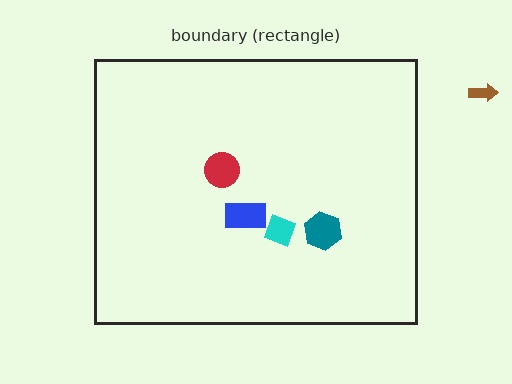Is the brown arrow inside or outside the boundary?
Outside.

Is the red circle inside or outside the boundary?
Inside.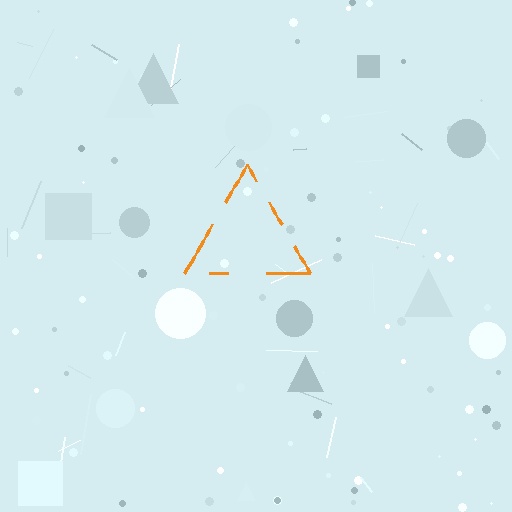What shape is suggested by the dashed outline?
The dashed outline suggests a triangle.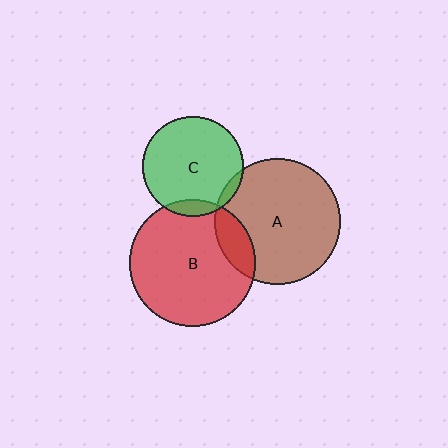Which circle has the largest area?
Circle B (red).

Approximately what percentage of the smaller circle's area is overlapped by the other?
Approximately 5%.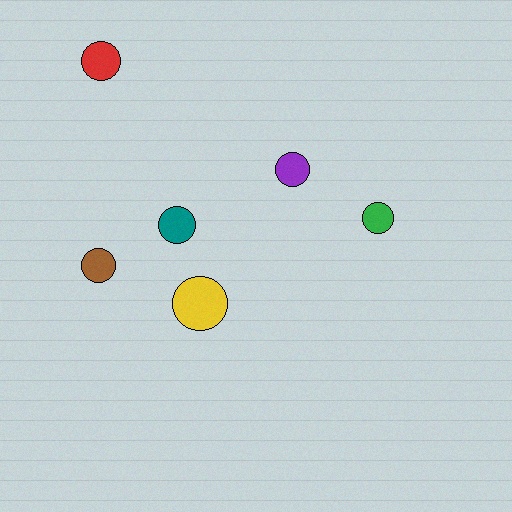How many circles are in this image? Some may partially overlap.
There are 6 circles.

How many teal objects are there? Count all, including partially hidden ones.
There is 1 teal object.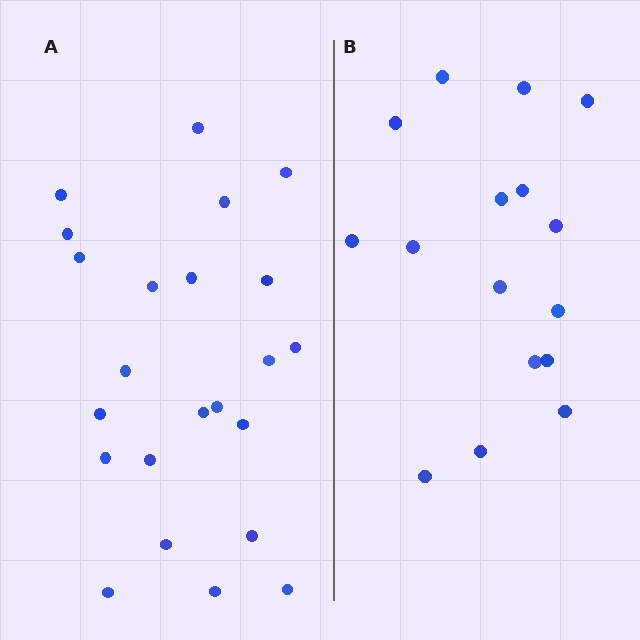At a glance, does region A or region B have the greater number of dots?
Region A (the left region) has more dots.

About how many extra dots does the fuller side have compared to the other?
Region A has roughly 8 or so more dots than region B.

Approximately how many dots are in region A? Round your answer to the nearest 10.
About 20 dots. (The exact count is 23, which rounds to 20.)